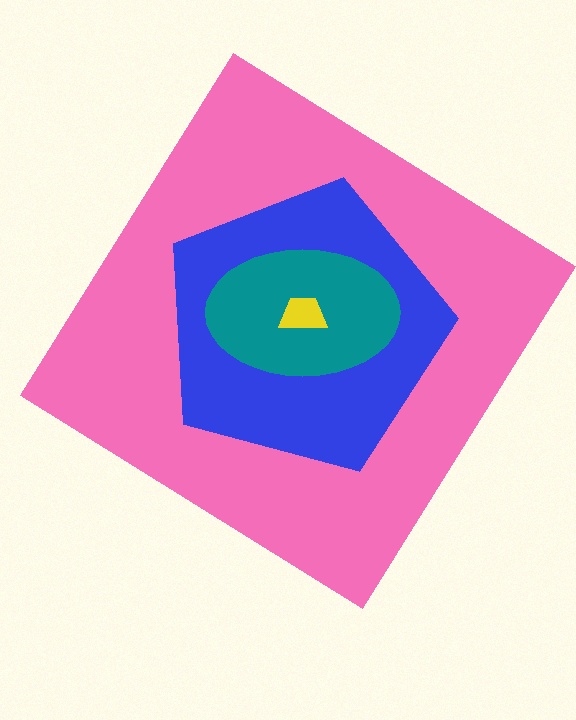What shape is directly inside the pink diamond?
The blue pentagon.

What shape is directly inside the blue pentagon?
The teal ellipse.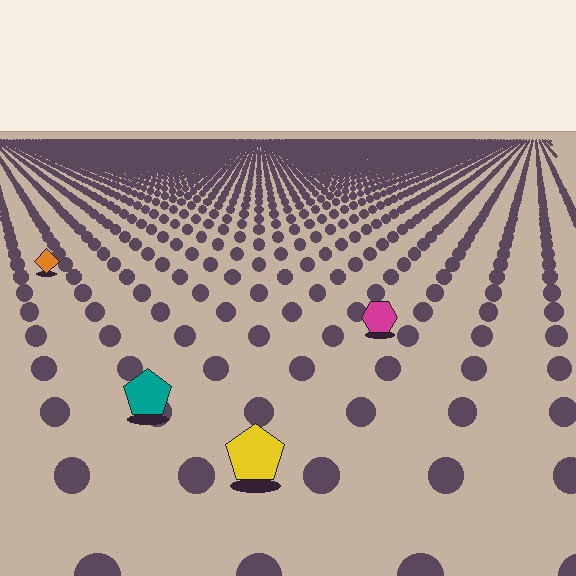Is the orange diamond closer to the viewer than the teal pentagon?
No. The teal pentagon is closer — you can tell from the texture gradient: the ground texture is coarser near it.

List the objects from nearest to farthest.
From nearest to farthest: the yellow pentagon, the teal pentagon, the magenta hexagon, the orange diamond.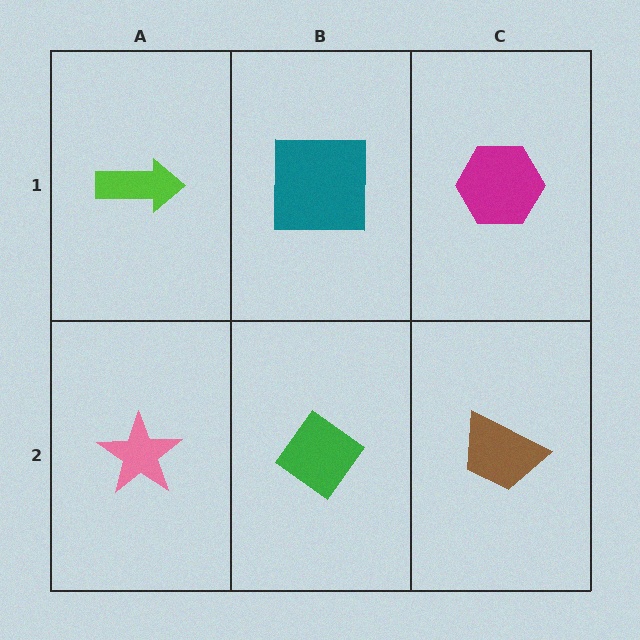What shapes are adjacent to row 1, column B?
A green diamond (row 2, column B), a lime arrow (row 1, column A), a magenta hexagon (row 1, column C).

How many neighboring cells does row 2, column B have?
3.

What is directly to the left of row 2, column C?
A green diamond.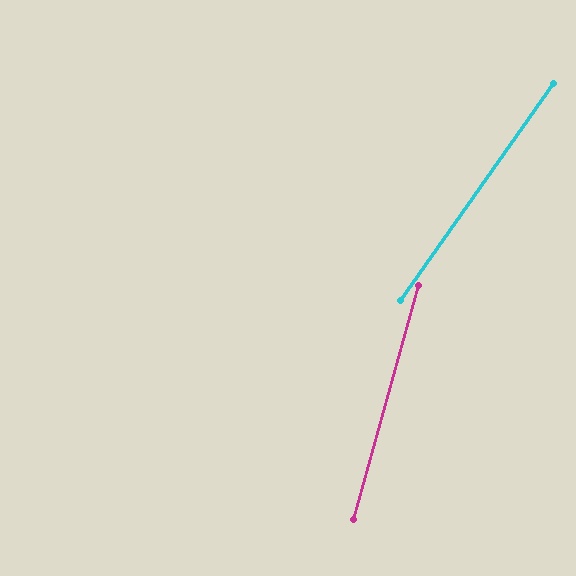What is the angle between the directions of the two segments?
Approximately 20 degrees.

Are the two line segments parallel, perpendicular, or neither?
Neither parallel nor perpendicular — they differ by about 20°.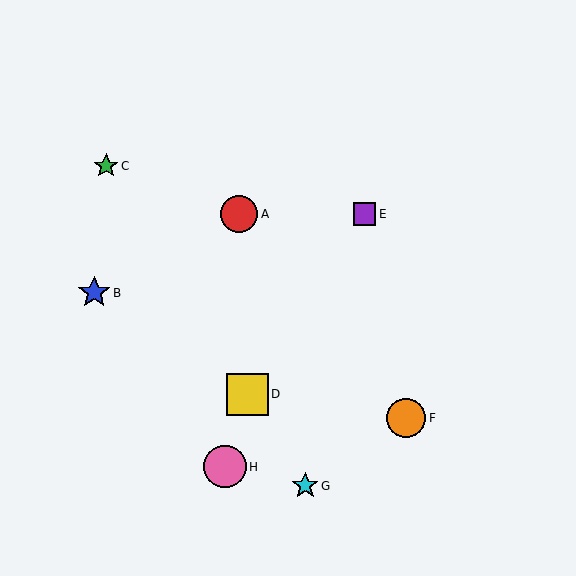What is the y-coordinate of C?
Object C is at y≈166.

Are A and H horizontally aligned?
No, A is at y≈214 and H is at y≈467.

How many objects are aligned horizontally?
2 objects (A, E) are aligned horizontally.